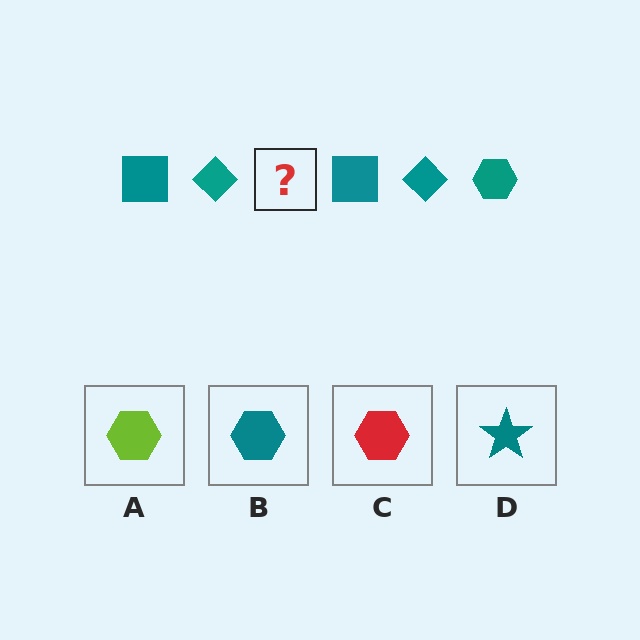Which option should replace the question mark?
Option B.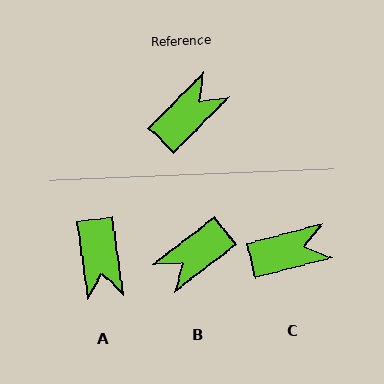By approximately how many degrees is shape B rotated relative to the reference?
Approximately 172 degrees counter-clockwise.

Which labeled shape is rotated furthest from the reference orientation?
B, about 172 degrees away.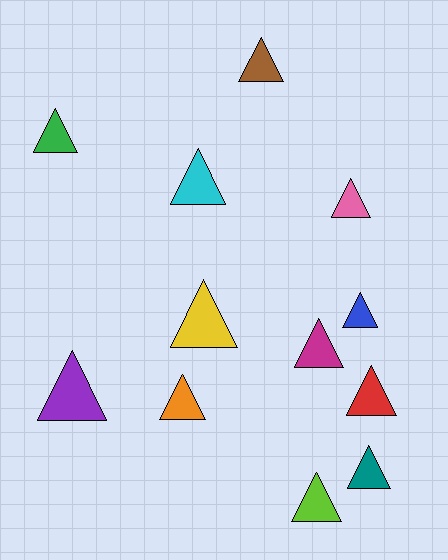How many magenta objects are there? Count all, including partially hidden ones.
There is 1 magenta object.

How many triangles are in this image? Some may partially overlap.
There are 12 triangles.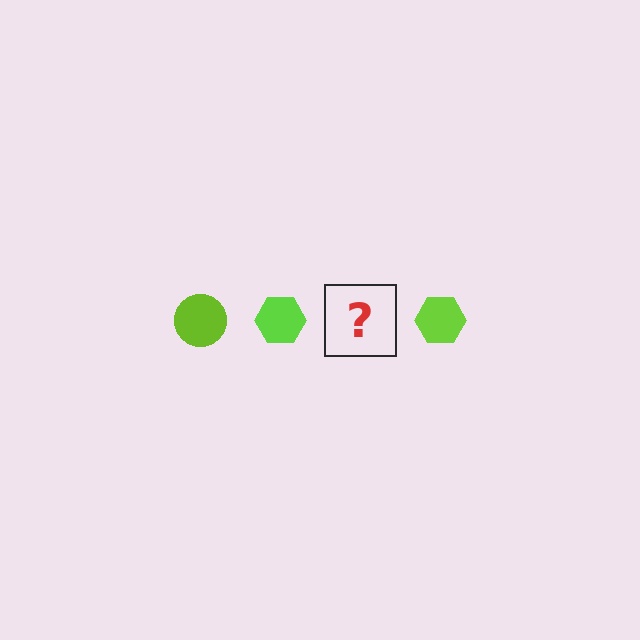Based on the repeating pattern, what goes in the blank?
The blank should be a lime circle.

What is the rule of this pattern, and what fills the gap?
The rule is that the pattern cycles through circle, hexagon shapes in lime. The gap should be filled with a lime circle.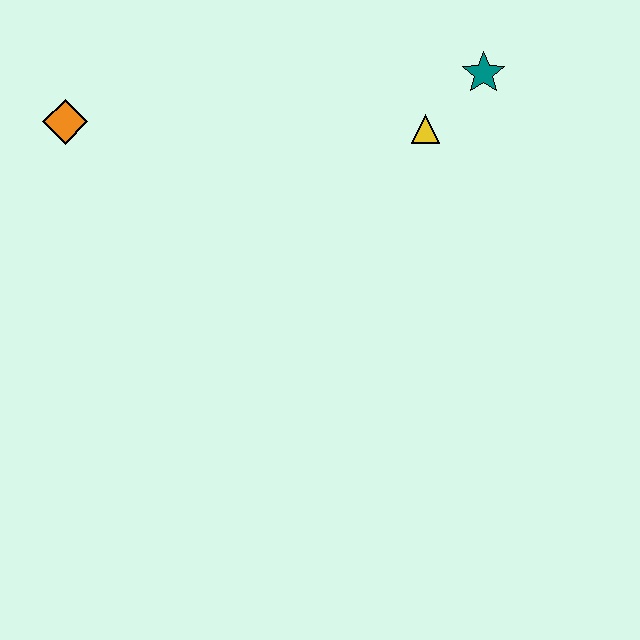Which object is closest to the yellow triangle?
The teal star is closest to the yellow triangle.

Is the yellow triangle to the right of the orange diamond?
Yes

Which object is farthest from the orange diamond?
The teal star is farthest from the orange diamond.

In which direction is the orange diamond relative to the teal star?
The orange diamond is to the left of the teal star.